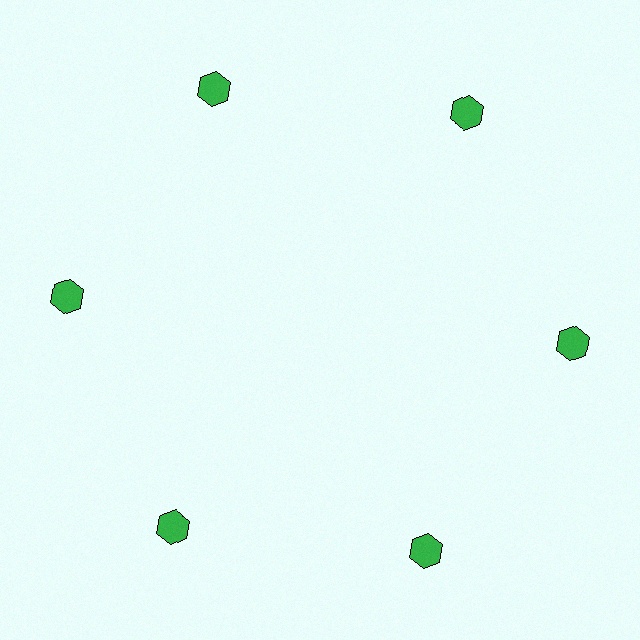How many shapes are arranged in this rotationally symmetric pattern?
There are 6 shapes, arranged in 6 groups of 1.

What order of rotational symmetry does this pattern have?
This pattern has 6-fold rotational symmetry.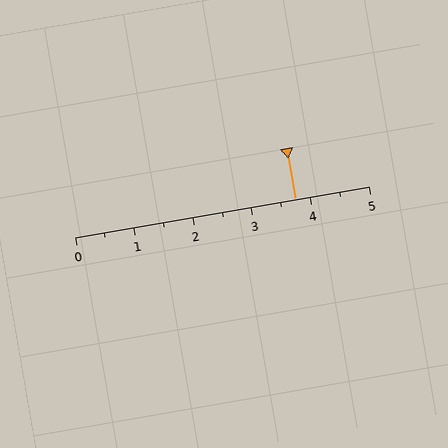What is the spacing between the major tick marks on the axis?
The major ticks are spaced 1 apart.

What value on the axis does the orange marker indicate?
The marker indicates approximately 3.8.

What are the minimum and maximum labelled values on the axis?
The axis runs from 0 to 5.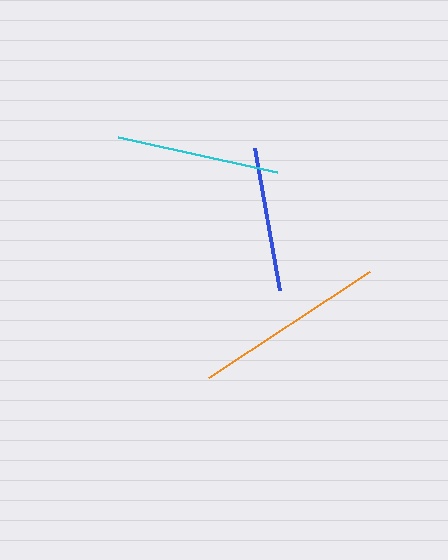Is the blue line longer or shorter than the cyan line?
The cyan line is longer than the blue line.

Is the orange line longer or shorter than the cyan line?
The orange line is longer than the cyan line.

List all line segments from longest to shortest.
From longest to shortest: orange, cyan, blue.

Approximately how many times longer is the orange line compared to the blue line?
The orange line is approximately 1.3 times the length of the blue line.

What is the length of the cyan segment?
The cyan segment is approximately 163 pixels long.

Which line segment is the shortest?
The blue line is the shortest at approximately 144 pixels.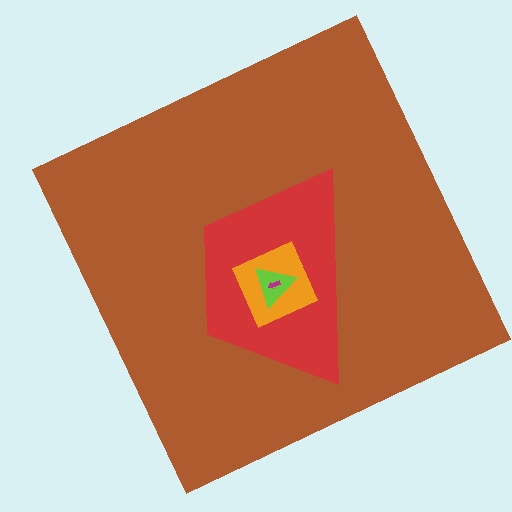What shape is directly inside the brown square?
The red trapezoid.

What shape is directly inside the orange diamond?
The lime triangle.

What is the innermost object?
The magenta arrow.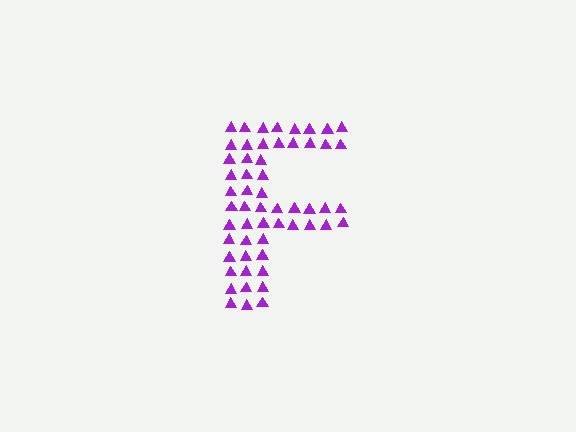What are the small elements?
The small elements are triangles.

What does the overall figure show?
The overall figure shows the letter F.